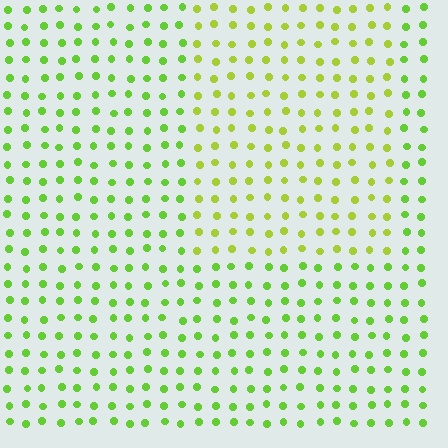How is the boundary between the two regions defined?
The boundary is defined purely by a slight shift in hue (about 25 degrees). Spacing, size, and orientation are identical on both sides.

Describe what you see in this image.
The image is filled with small lime elements in a uniform arrangement. A rectangle-shaped region is visible where the elements are tinted to a slightly different hue, forming a subtle color boundary.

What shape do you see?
I see a rectangle.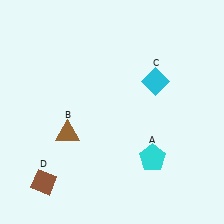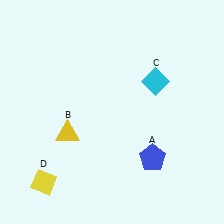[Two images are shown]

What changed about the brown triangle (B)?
In Image 1, B is brown. In Image 2, it changed to yellow.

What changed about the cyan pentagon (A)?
In Image 1, A is cyan. In Image 2, it changed to blue.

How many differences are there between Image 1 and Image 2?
There are 3 differences between the two images.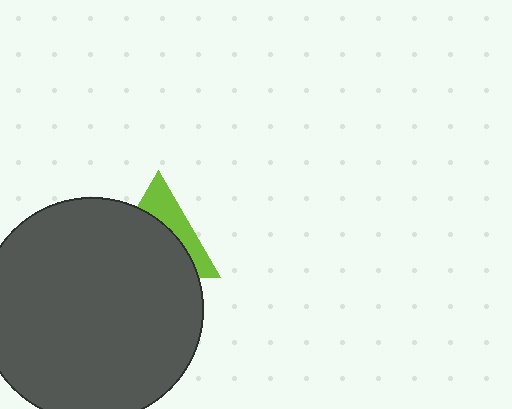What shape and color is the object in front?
The object in front is a dark gray circle.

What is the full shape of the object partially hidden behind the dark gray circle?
The partially hidden object is a lime triangle.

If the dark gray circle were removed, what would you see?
You would see the complete lime triangle.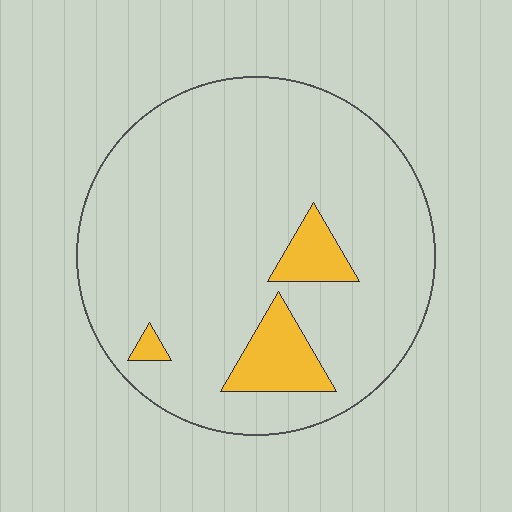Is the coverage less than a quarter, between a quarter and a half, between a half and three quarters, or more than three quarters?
Less than a quarter.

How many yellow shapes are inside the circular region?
3.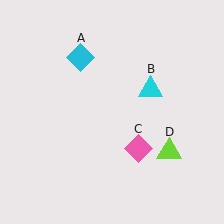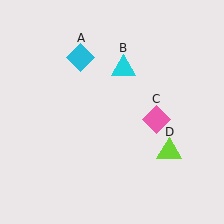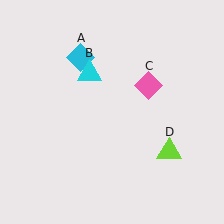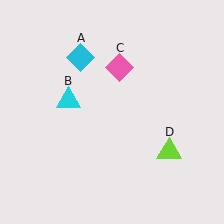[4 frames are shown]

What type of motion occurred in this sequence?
The cyan triangle (object B), pink diamond (object C) rotated counterclockwise around the center of the scene.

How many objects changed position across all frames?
2 objects changed position: cyan triangle (object B), pink diamond (object C).